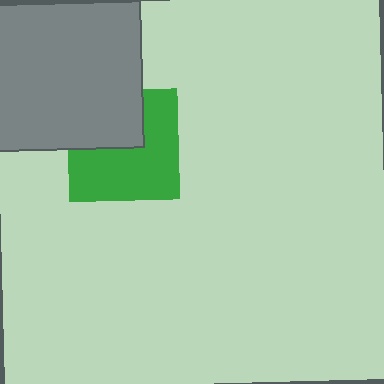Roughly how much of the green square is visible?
About half of it is visible (roughly 63%).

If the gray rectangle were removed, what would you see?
You would see the complete green square.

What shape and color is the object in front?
The object in front is a gray rectangle.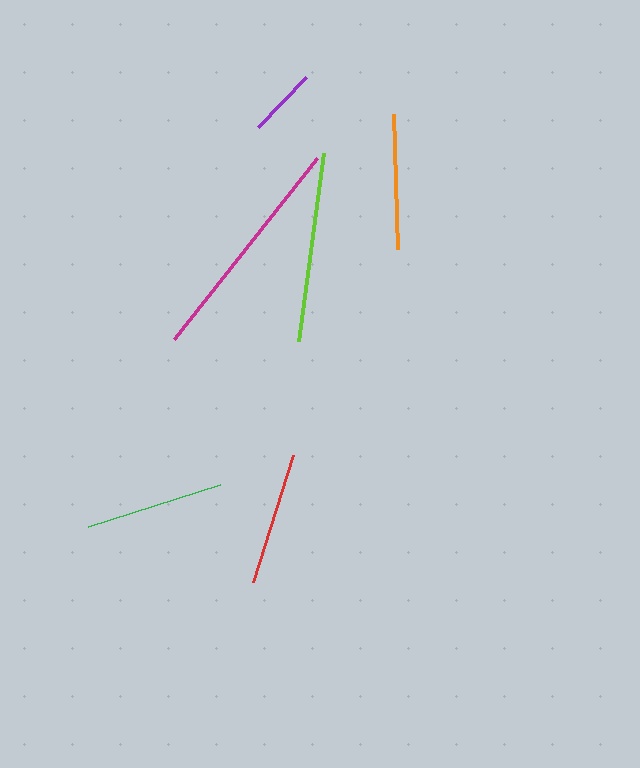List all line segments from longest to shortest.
From longest to shortest: magenta, lime, green, orange, red, purple.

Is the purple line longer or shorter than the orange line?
The orange line is longer than the purple line.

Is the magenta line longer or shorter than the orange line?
The magenta line is longer than the orange line.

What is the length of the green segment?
The green segment is approximately 138 pixels long.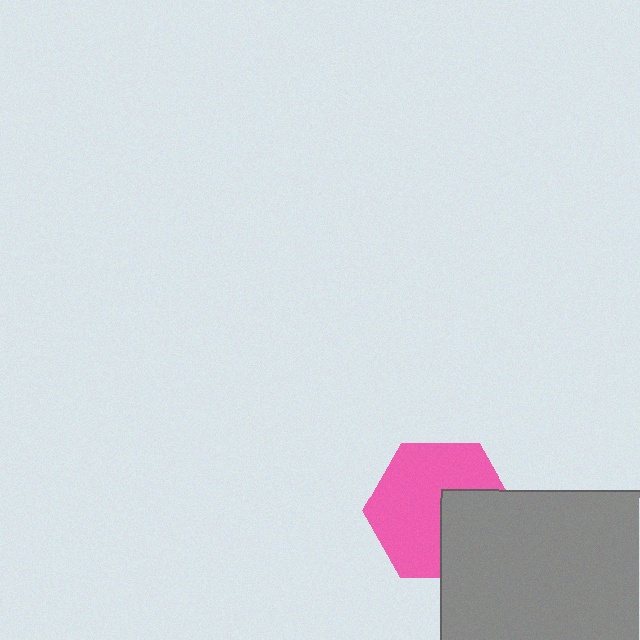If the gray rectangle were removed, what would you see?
You would see the complete pink hexagon.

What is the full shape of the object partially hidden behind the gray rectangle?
The partially hidden object is a pink hexagon.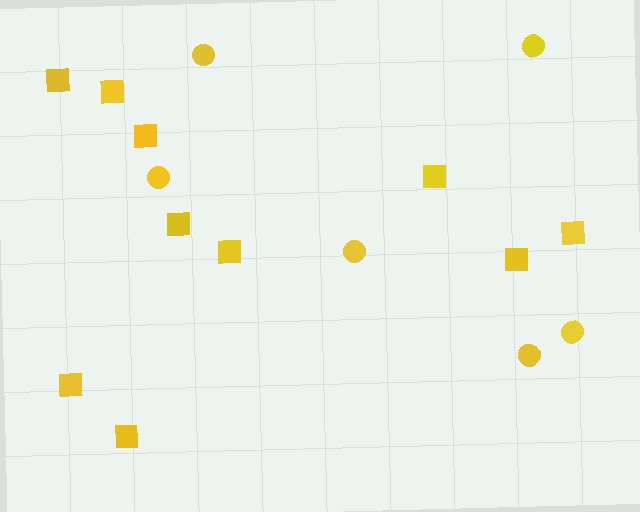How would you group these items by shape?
There are 2 groups: one group of squares (10) and one group of circles (6).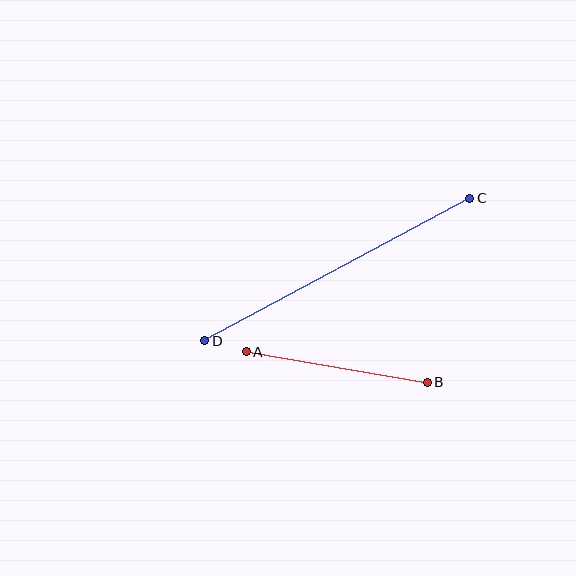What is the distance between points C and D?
The distance is approximately 301 pixels.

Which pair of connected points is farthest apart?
Points C and D are farthest apart.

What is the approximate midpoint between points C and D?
The midpoint is at approximately (337, 270) pixels.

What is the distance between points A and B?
The distance is approximately 183 pixels.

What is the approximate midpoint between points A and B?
The midpoint is at approximately (337, 367) pixels.